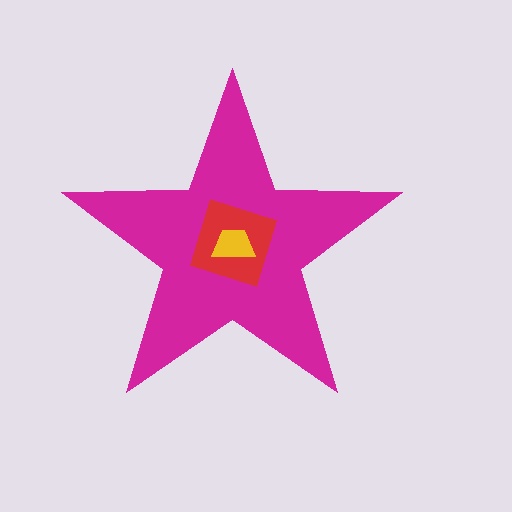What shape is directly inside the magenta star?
The red diamond.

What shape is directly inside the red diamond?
The yellow trapezoid.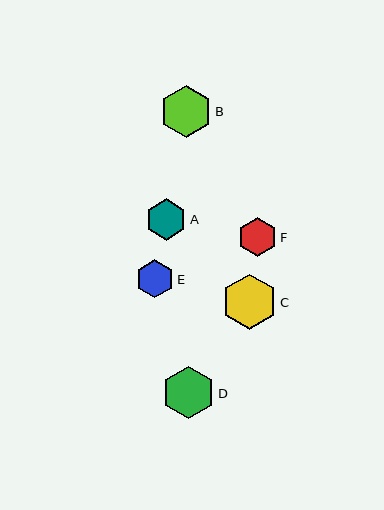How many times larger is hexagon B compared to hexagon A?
Hexagon B is approximately 1.3 times the size of hexagon A.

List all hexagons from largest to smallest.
From largest to smallest: C, B, D, A, F, E.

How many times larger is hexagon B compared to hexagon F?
Hexagon B is approximately 1.3 times the size of hexagon F.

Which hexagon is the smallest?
Hexagon E is the smallest with a size of approximately 38 pixels.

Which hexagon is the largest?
Hexagon C is the largest with a size of approximately 55 pixels.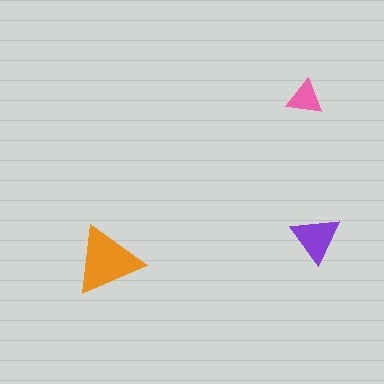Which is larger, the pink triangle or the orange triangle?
The orange one.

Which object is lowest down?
The orange triangle is bottommost.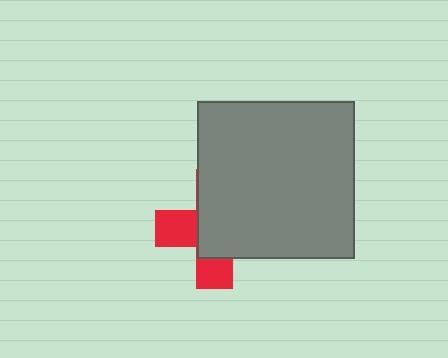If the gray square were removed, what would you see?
You would see the complete red cross.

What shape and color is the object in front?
The object in front is a gray square.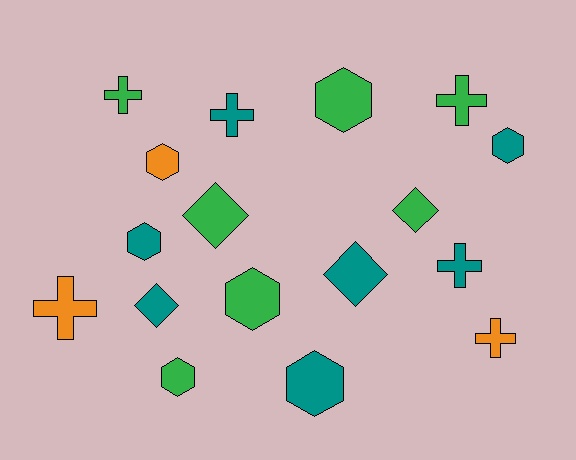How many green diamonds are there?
There are 2 green diamonds.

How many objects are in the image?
There are 17 objects.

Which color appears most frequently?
Green, with 7 objects.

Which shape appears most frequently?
Hexagon, with 7 objects.